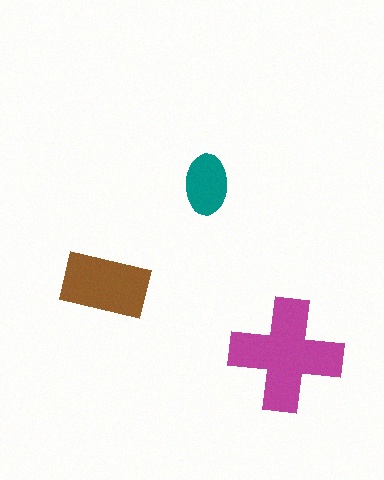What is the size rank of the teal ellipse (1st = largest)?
3rd.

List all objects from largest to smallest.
The magenta cross, the brown rectangle, the teal ellipse.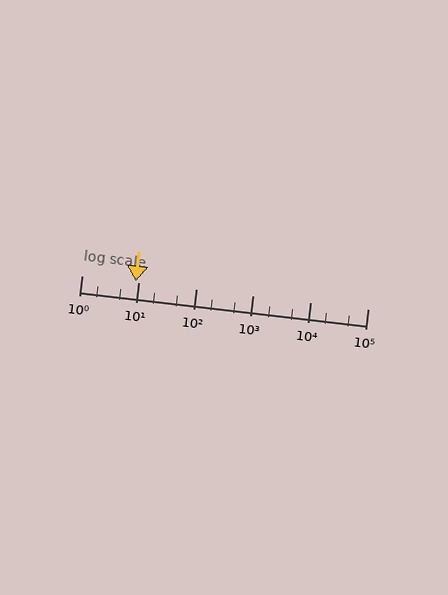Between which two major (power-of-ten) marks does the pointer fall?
The pointer is between 1 and 10.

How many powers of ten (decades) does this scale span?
The scale spans 5 decades, from 1 to 100000.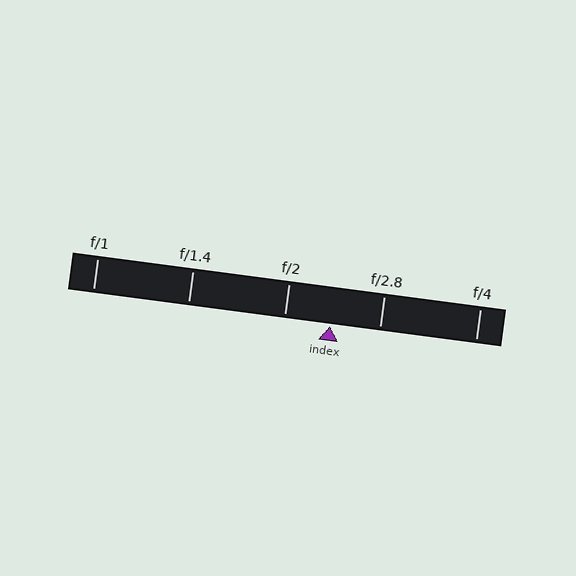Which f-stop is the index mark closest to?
The index mark is closest to f/2.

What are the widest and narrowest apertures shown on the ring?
The widest aperture shown is f/1 and the narrowest is f/4.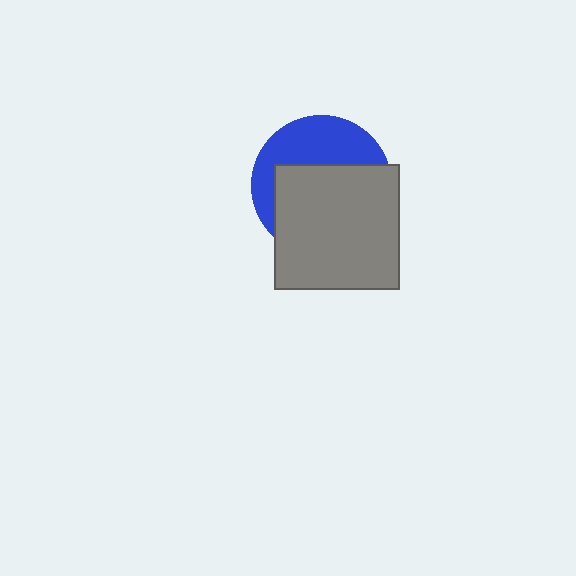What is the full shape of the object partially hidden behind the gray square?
The partially hidden object is a blue circle.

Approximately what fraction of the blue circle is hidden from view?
Roughly 61% of the blue circle is hidden behind the gray square.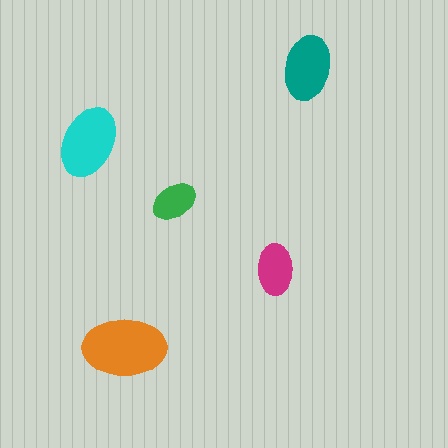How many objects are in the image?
There are 5 objects in the image.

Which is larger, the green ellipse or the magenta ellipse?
The magenta one.